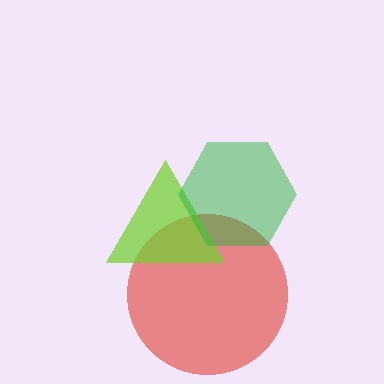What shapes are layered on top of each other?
The layered shapes are: a red circle, a lime triangle, a green hexagon.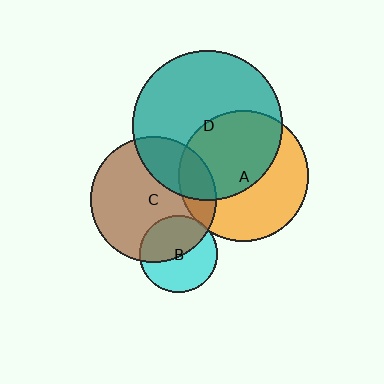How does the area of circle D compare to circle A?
Approximately 1.3 times.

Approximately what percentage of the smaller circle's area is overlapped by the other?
Approximately 15%.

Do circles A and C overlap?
Yes.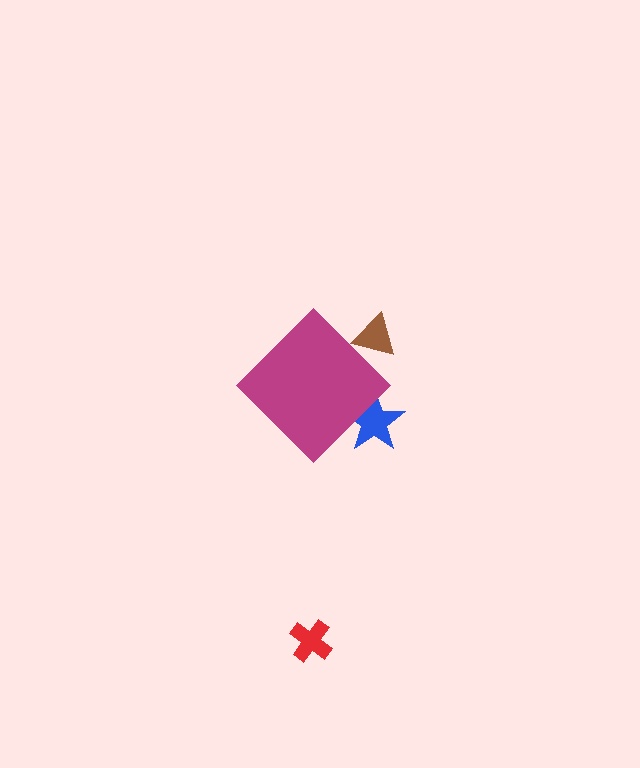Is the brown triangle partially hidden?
Yes, the brown triangle is partially hidden behind the magenta diamond.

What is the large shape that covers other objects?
A magenta diamond.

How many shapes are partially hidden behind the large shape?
2 shapes are partially hidden.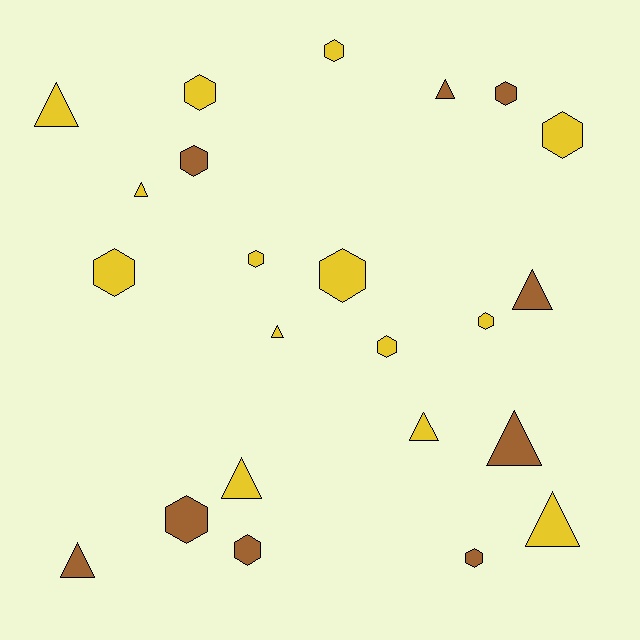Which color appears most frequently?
Yellow, with 14 objects.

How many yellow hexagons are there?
There are 8 yellow hexagons.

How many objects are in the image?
There are 23 objects.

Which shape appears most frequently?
Hexagon, with 13 objects.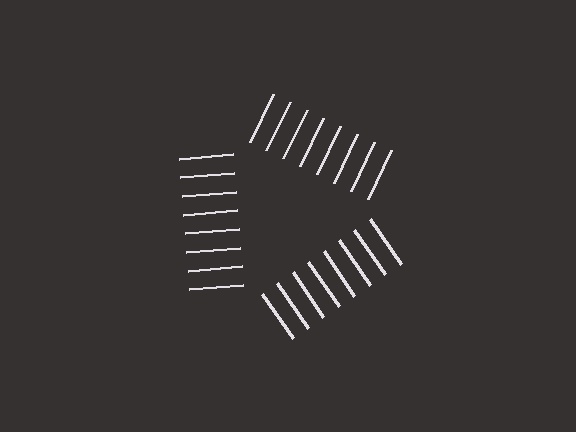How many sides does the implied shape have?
3 sides — the line-ends trace a triangle.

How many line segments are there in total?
24 — 8 along each of the 3 edges.